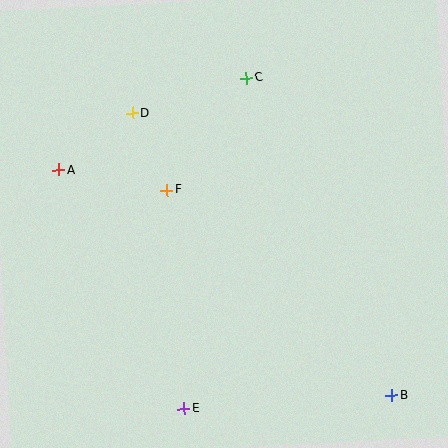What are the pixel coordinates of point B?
Point B is at (392, 395).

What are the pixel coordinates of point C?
Point C is at (246, 78).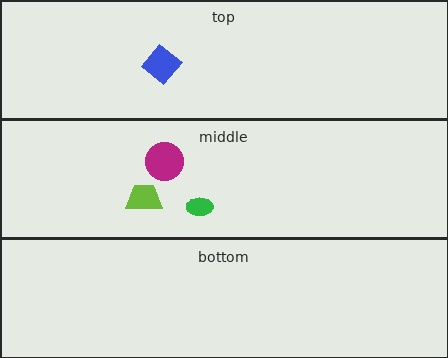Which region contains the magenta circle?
The middle region.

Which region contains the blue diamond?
The top region.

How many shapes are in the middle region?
3.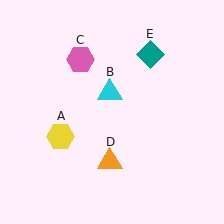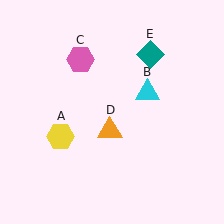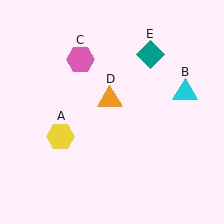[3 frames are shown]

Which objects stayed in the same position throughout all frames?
Yellow hexagon (object A) and pink hexagon (object C) and teal diamond (object E) remained stationary.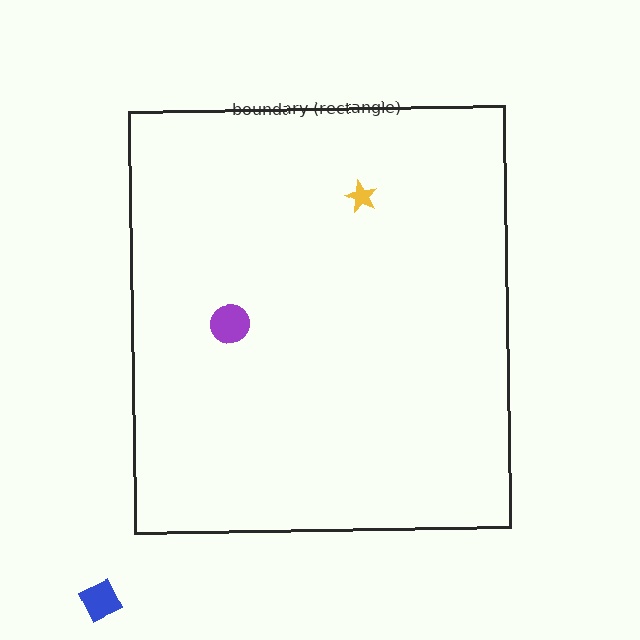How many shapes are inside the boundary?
2 inside, 1 outside.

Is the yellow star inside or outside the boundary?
Inside.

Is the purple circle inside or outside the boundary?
Inside.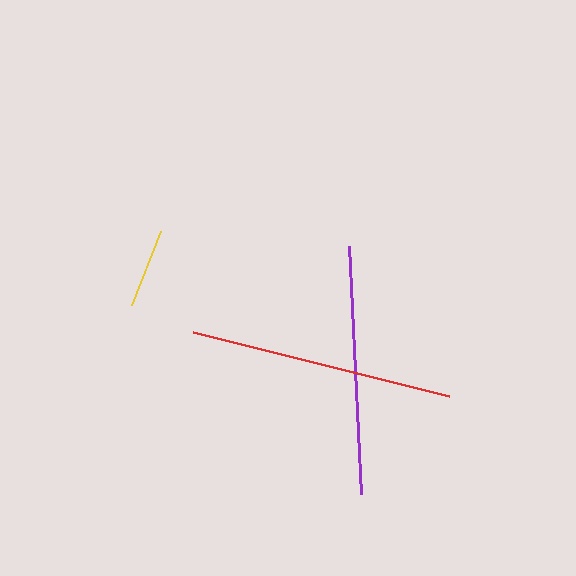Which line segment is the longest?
The red line is the longest at approximately 263 pixels.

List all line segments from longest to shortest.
From longest to shortest: red, purple, yellow.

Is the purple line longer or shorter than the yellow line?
The purple line is longer than the yellow line.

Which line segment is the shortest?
The yellow line is the shortest at approximately 80 pixels.